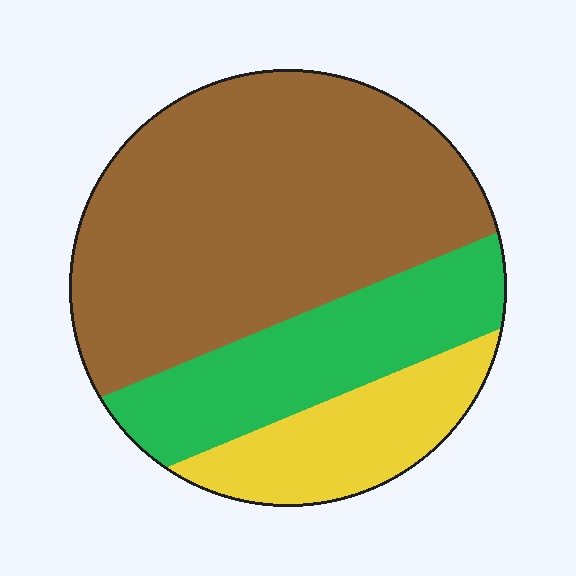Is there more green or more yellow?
Green.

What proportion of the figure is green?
Green takes up about one quarter (1/4) of the figure.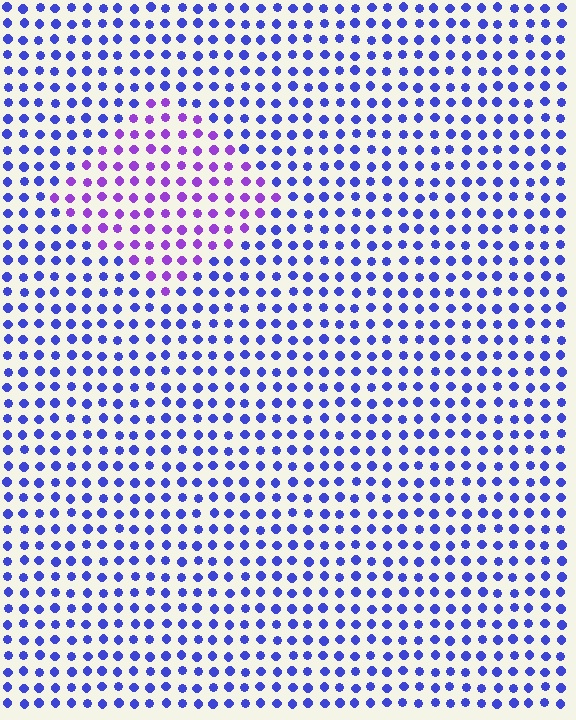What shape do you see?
I see a diamond.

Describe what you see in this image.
The image is filled with small blue elements in a uniform arrangement. A diamond-shaped region is visible where the elements are tinted to a slightly different hue, forming a subtle color boundary.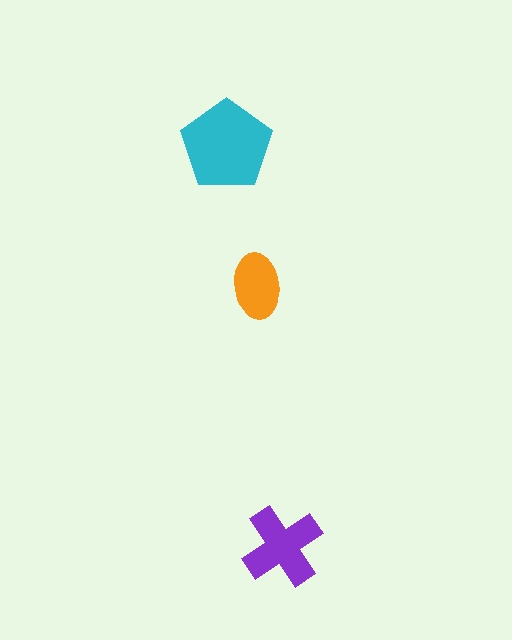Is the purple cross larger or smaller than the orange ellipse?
Larger.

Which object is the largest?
The cyan pentagon.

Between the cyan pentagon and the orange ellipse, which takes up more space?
The cyan pentagon.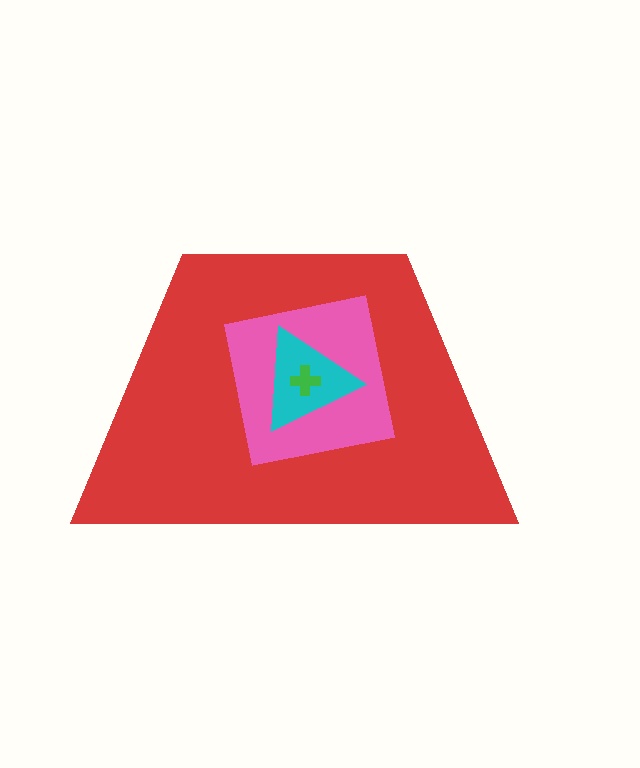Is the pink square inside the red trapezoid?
Yes.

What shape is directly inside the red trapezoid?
The pink square.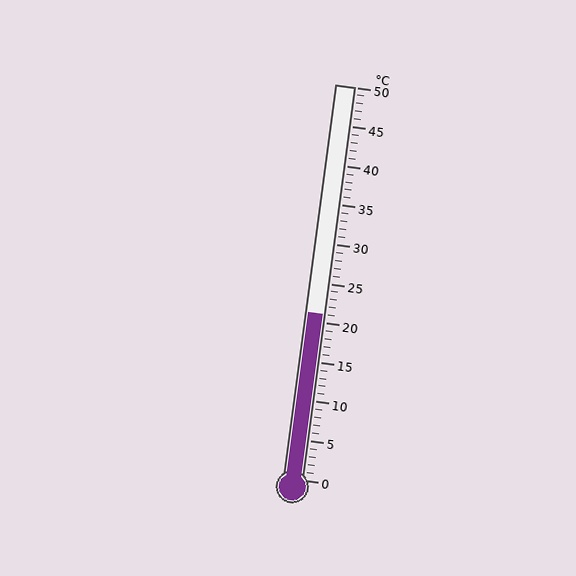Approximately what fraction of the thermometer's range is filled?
The thermometer is filled to approximately 40% of its range.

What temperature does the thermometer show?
The thermometer shows approximately 21°C.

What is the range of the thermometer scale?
The thermometer scale ranges from 0°C to 50°C.